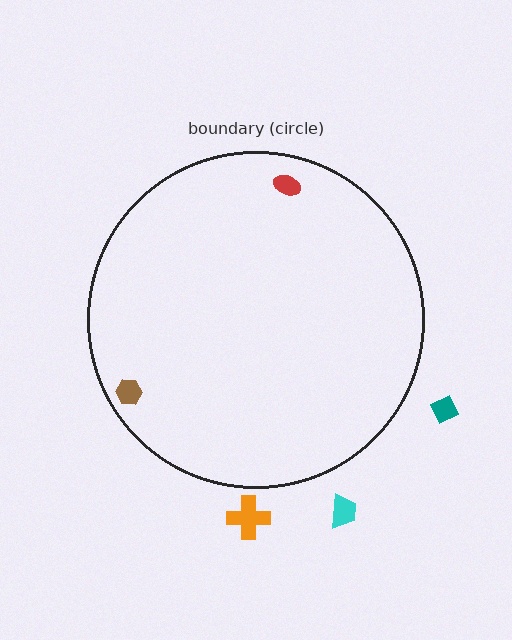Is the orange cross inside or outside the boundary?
Outside.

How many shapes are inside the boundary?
2 inside, 3 outside.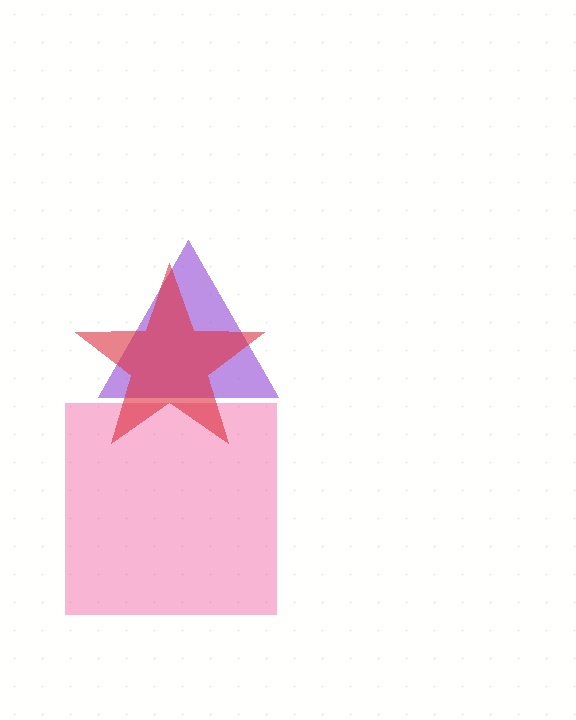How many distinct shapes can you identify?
There are 3 distinct shapes: a purple triangle, a pink square, a red star.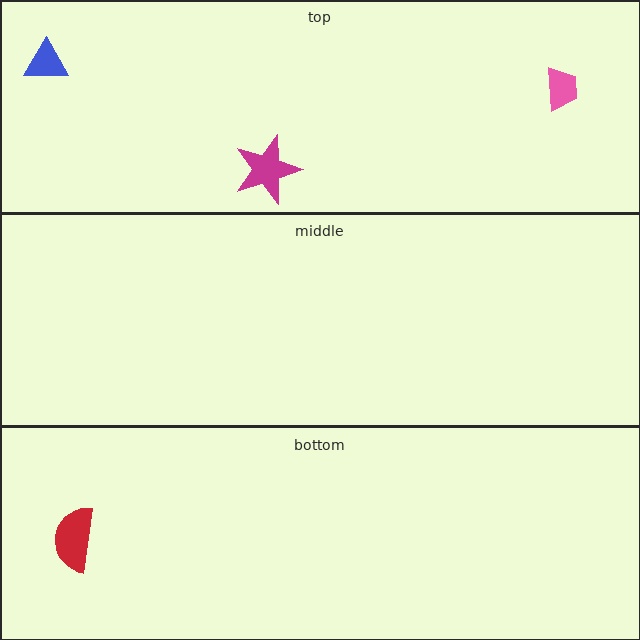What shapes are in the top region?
The pink trapezoid, the blue triangle, the magenta star.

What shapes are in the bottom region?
The red semicircle.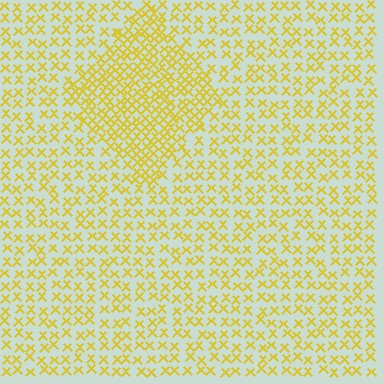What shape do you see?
I see a diamond.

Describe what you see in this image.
The image contains small yellow elements arranged at two different densities. A diamond-shaped region is visible where the elements are more densely packed than the surrounding area.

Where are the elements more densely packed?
The elements are more densely packed inside the diamond boundary.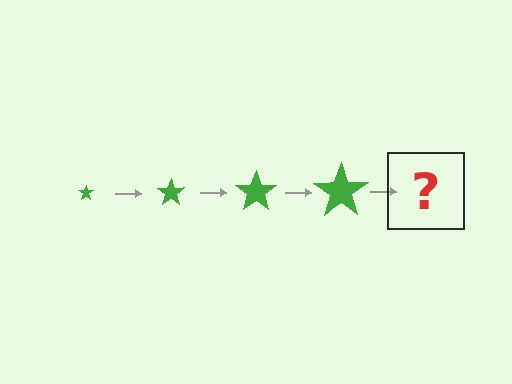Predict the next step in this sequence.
The next step is a green star, larger than the previous one.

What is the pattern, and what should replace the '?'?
The pattern is that the star gets progressively larger each step. The '?' should be a green star, larger than the previous one.